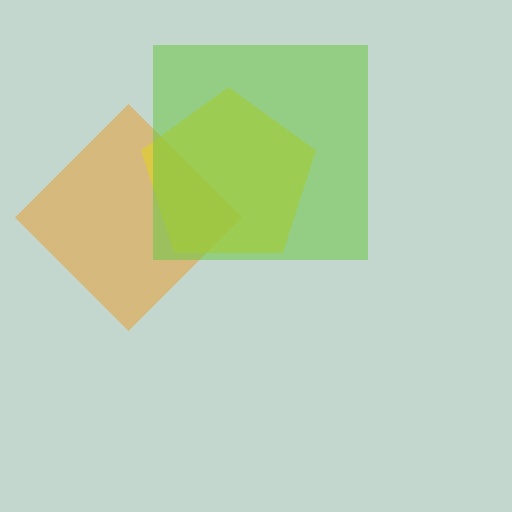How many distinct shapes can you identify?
There are 3 distinct shapes: an orange diamond, a yellow pentagon, a lime square.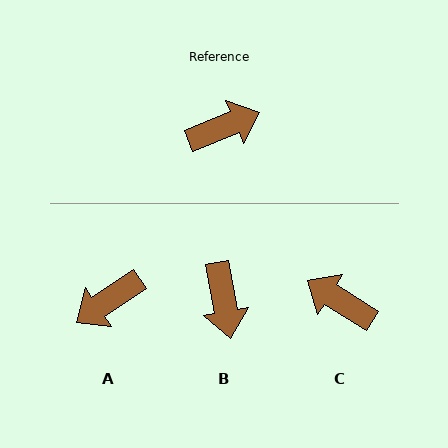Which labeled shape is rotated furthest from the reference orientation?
A, about 168 degrees away.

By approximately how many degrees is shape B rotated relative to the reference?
Approximately 102 degrees clockwise.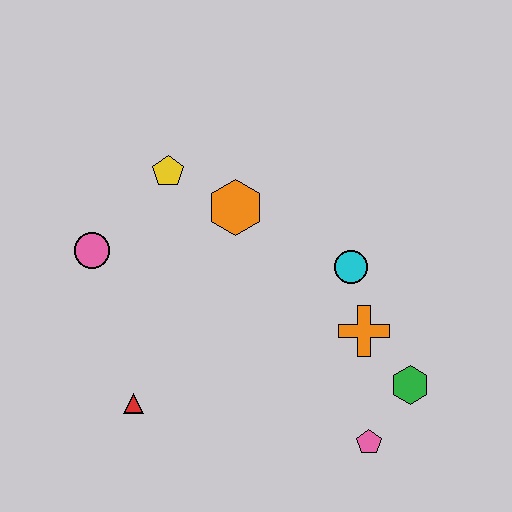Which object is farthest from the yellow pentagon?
The pink pentagon is farthest from the yellow pentagon.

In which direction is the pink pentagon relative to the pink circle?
The pink pentagon is to the right of the pink circle.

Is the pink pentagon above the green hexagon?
No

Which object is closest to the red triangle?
The pink circle is closest to the red triangle.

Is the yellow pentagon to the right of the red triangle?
Yes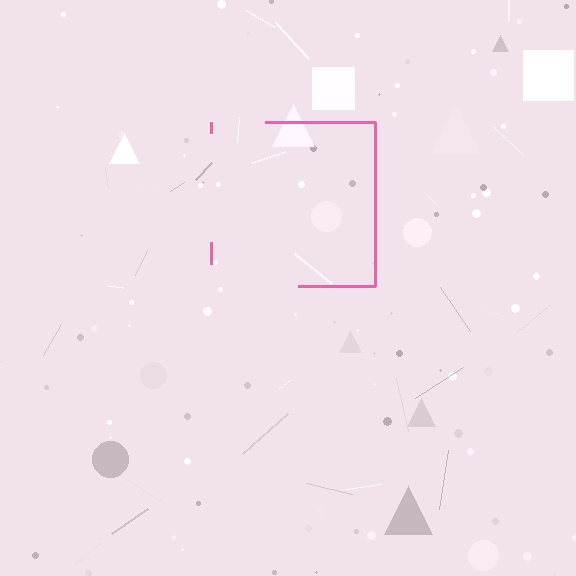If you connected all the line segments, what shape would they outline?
They would outline a square.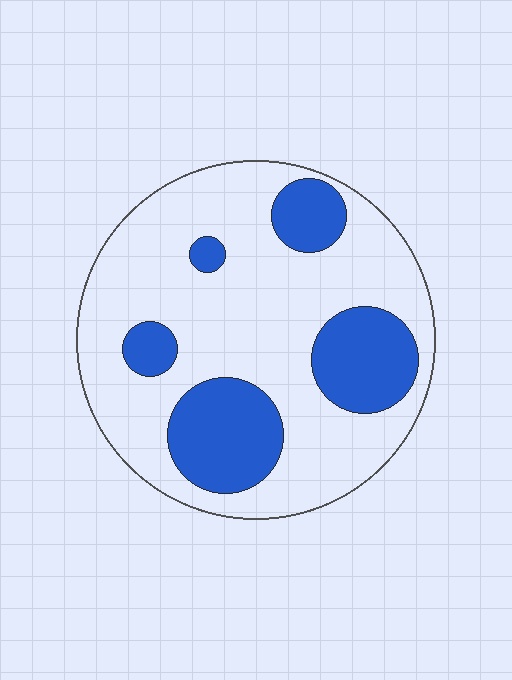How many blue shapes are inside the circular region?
5.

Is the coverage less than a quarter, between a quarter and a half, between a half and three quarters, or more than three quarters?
Between a quarter and a half.